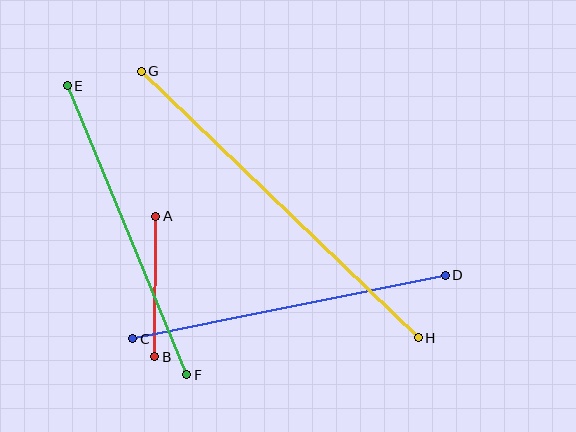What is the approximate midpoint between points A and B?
The midpoint is at approximately (155, 286) pixels.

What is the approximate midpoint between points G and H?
The midpoint is at approximately (280, 205) pixels.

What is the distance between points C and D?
The distance is approximately 319 pixels.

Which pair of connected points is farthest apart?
Points G and H are farthest apart.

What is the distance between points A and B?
The distance is approximately 140 pixels.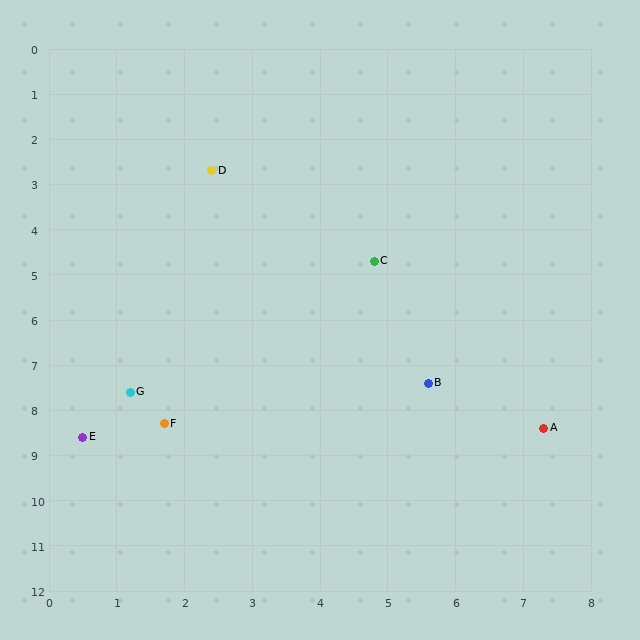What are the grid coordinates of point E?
Point E is at approximately (0.5, 8.6).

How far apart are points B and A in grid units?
Points B and A are about 2.0 grid units apart.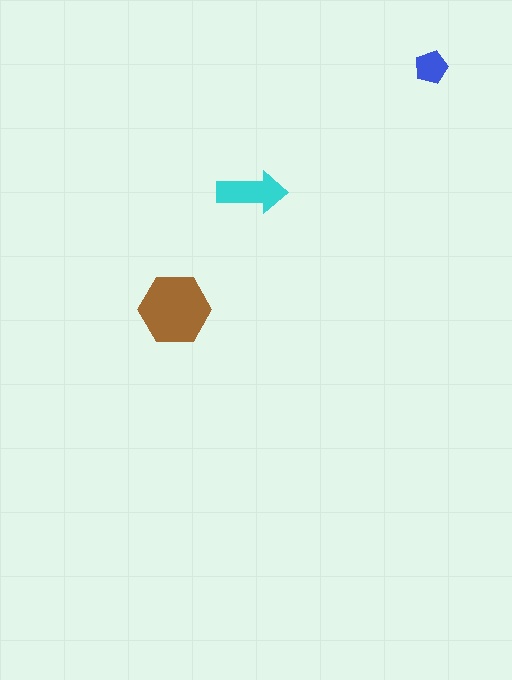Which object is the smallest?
The blue pentagon.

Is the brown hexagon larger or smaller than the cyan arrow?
Larger.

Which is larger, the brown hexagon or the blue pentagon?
The brown hexagon.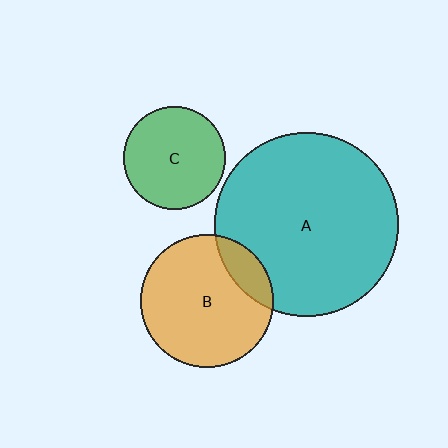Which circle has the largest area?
Circle A (teal).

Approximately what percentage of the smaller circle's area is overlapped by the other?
Approximately 15%.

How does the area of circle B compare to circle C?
Approximately 1.7 times.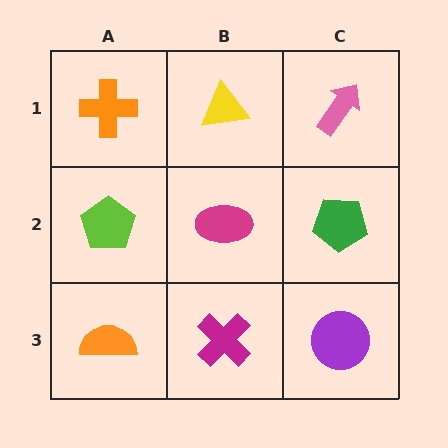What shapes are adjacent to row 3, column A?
A lime pentagon (row 2, column A), a magenta cross (row 3, column B).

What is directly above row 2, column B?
A yellow triangle.